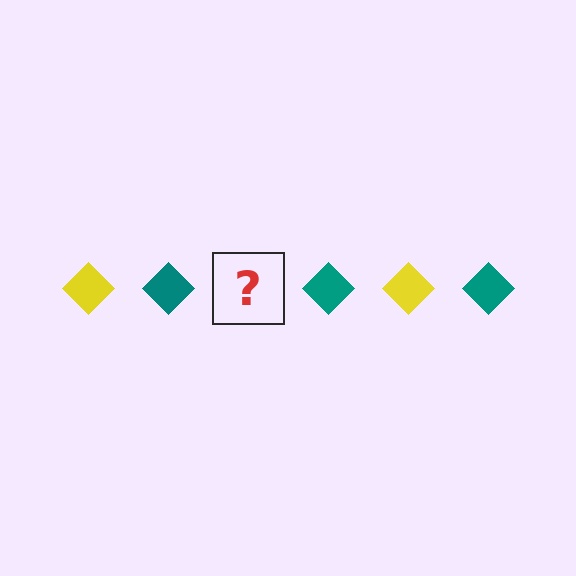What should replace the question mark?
The question mark should be replaced with a yellow diamond.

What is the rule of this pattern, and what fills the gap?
The rule is that the pattern cycles through yellow, teal diamonds. The gap should be filled with a yellow diamond.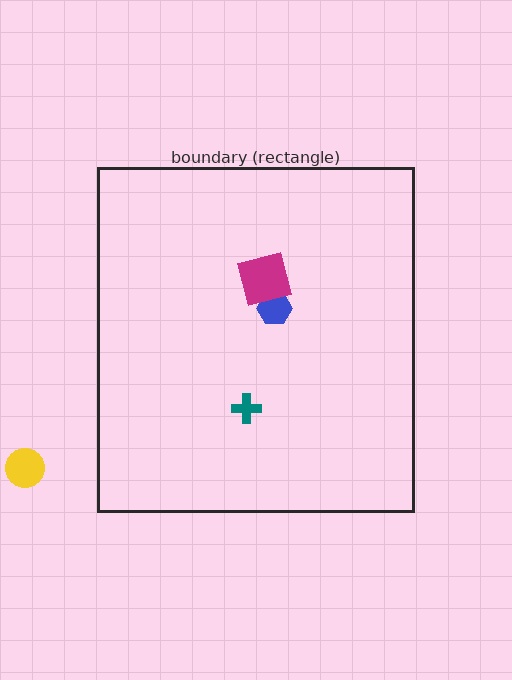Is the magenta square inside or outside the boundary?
Inside.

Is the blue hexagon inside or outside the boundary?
Inside.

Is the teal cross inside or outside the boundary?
Inside.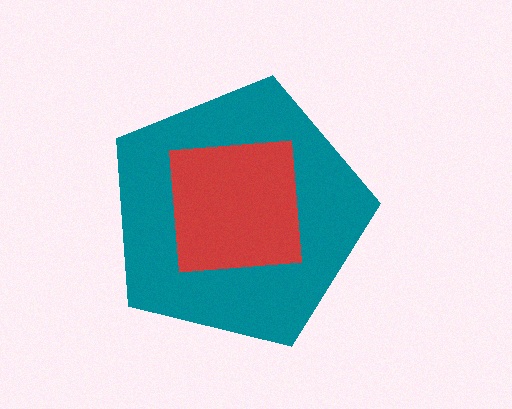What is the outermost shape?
The teal pentagon.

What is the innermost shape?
The red square.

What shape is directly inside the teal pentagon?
The red square.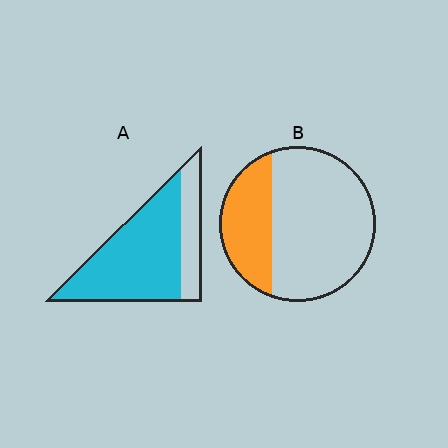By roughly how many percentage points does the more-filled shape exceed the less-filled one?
By roughly 45 percentage points (A over B).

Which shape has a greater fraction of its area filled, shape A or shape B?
Shape A.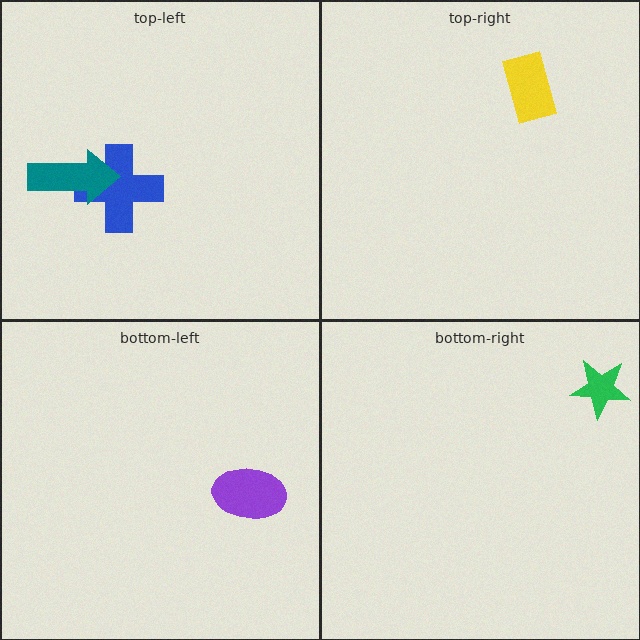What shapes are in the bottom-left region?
The purple ellipse.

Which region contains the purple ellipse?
The bottom-left region.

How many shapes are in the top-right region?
1.